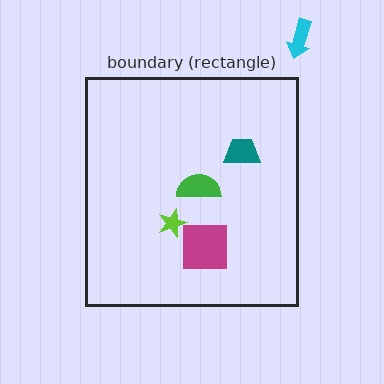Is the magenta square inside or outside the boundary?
Inside.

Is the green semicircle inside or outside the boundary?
Inside.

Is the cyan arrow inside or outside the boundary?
Outside.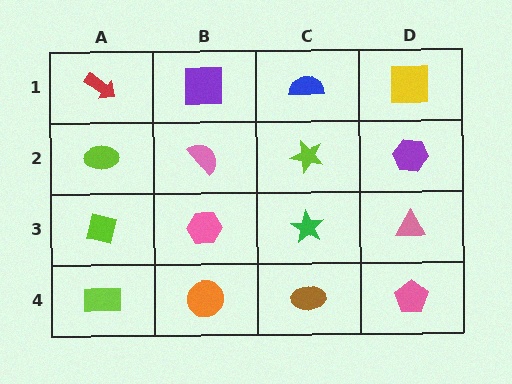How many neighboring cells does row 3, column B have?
4.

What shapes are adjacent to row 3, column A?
A lime ellipse (row 2, column A), a lime rectangle (row 4, column A), a pink hexagon (row 3, column B).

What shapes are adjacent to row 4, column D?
A pink triangle (row 3, column D), a brown ellipse (row 4, column C).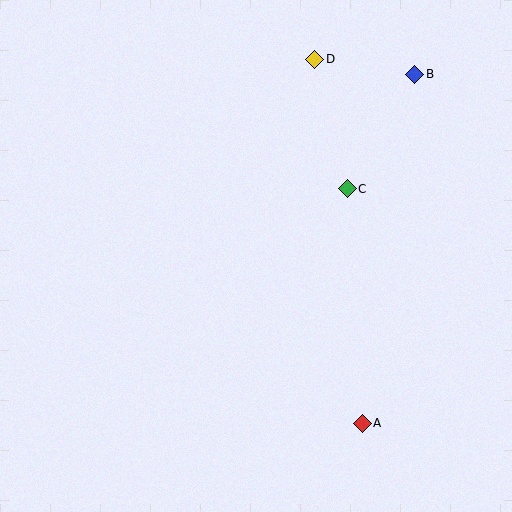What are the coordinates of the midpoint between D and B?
The midpoint between D and B is at (365, 67).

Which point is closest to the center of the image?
Point C at (347, 189) is closest to the center.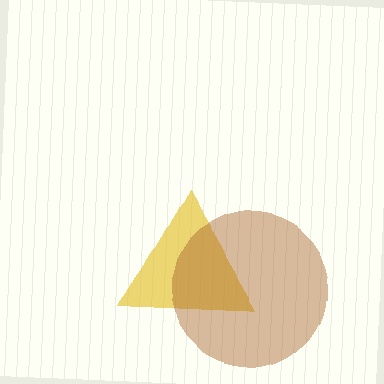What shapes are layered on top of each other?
The layered shapes are: a yellow triangle, a brown circle.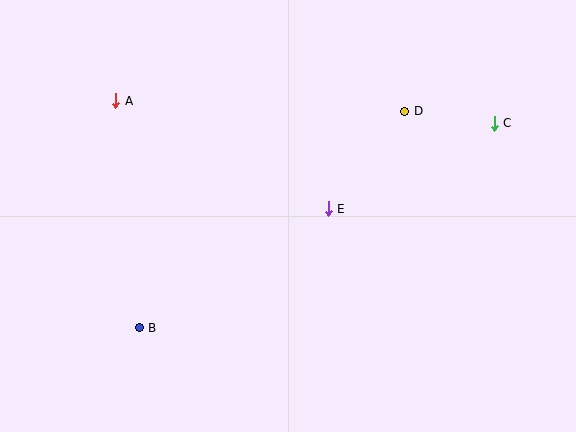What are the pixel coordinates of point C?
Point C is at (494, 123).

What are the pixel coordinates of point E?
Point E is at (328, 209).